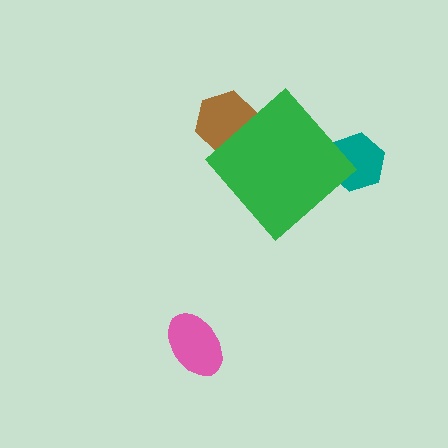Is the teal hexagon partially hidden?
Yes, the teal hexagon is partially hidden behind the green diamond.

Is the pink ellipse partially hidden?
No, the pink ellipse is fully visible.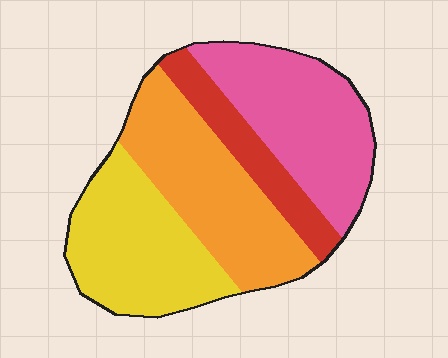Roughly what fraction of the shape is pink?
Pink covers about 30% of the shape.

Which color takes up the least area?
Red, at roughly 15%.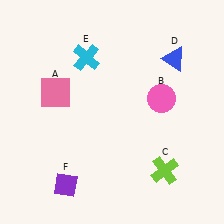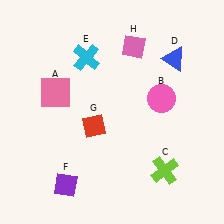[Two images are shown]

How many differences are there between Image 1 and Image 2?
There are 2 differences between the two images.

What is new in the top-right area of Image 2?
A pink diamond (H) was added in the top-right area of Image 2.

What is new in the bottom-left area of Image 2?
A red diamond (G) was added in the bottom-left area of Image 2.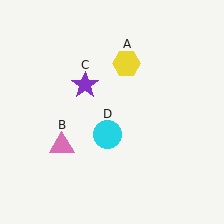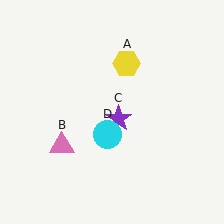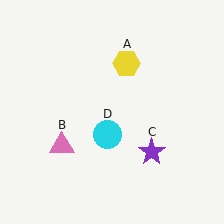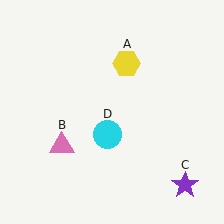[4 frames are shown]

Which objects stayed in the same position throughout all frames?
Yellow hexagon (object A) and pink triangle (object B) and cyan circle (object D) remained stationary.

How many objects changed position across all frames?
1 object changed position: purple star (object C).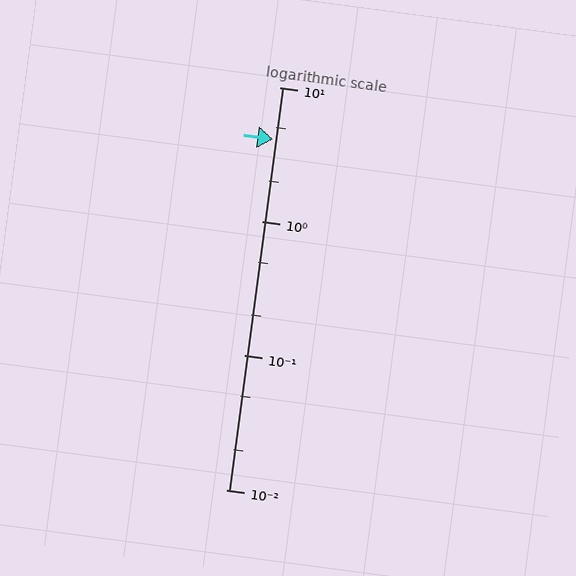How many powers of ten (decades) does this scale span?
The scale spans 3 decades, from 0.01 to 10.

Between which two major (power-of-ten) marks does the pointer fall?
The pointer is between 1 and 10.